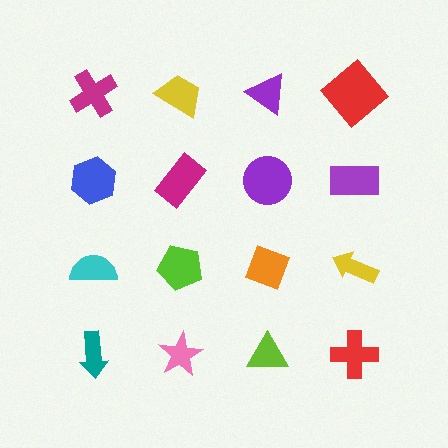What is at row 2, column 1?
A blue hexagon.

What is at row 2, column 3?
A purple circle.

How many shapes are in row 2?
4 shapes.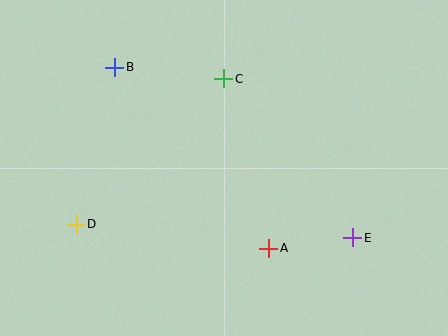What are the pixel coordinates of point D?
Point D is at (76, 224).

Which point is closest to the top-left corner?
Point B is closest to the top-left corner.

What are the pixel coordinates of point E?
Point E is at (353, 238).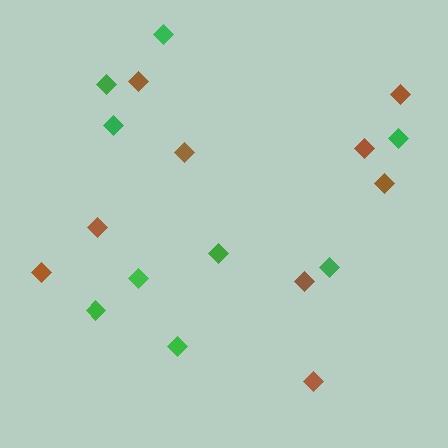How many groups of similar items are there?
There are 2 groups: one group of green diamonds (9) and one group of brown diamonds (9).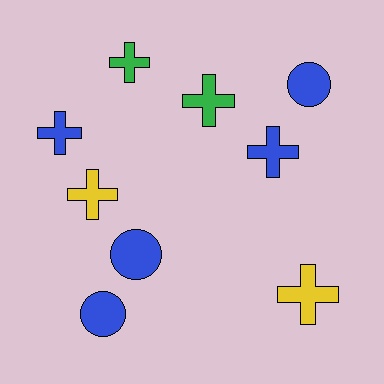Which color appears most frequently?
Blue, with 5 objects.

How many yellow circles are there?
There are no yellow circles.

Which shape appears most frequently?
Cross, with 6 objects.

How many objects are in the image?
There are 9 objects.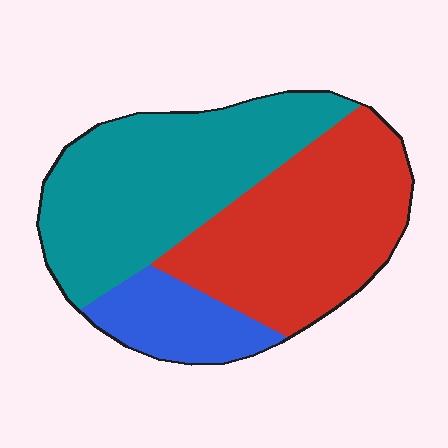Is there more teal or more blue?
Teal.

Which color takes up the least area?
Blue, at roughly 15%.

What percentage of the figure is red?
Red takes up between a quarter and a half of the figure.